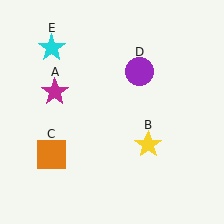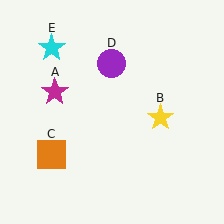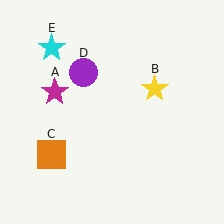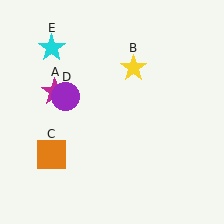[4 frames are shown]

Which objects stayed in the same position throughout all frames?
Magenta star (object A) and orange square (object C) and cyan star (object E) remained stationary.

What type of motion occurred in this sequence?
The yellow star (object B), purple circle (object D) rotated counterclockwise around the center of the scene.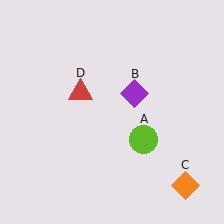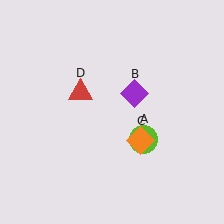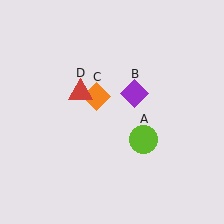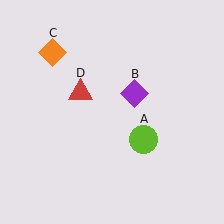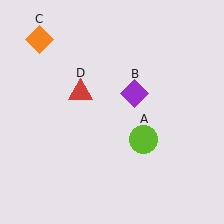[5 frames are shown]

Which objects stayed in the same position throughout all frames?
Lime circle (object A) and purple diamond (object B) and red triangle (object D) remained stationary.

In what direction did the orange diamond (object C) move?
The orange diamond (object C) moved up and to the left.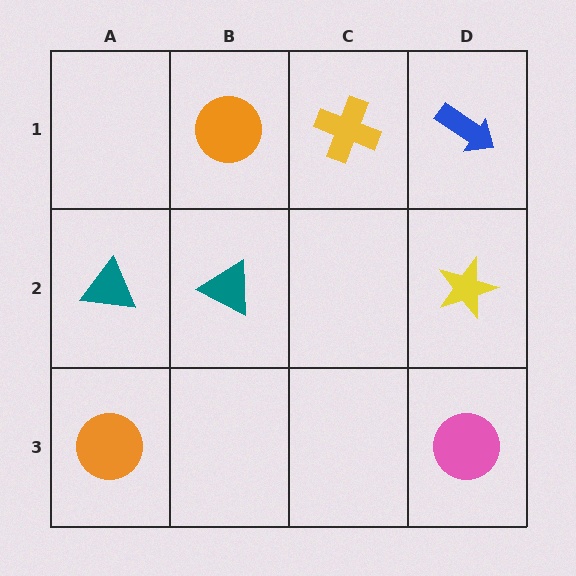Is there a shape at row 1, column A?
No, that cell is empty.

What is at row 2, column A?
A teal triangle.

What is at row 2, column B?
A teal triangle.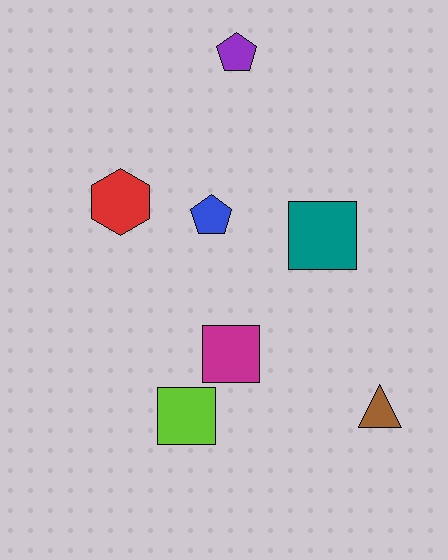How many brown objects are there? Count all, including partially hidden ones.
There is 1 brown object.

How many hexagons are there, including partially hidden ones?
There is 1 hexagon.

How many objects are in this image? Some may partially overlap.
There are 7 objects.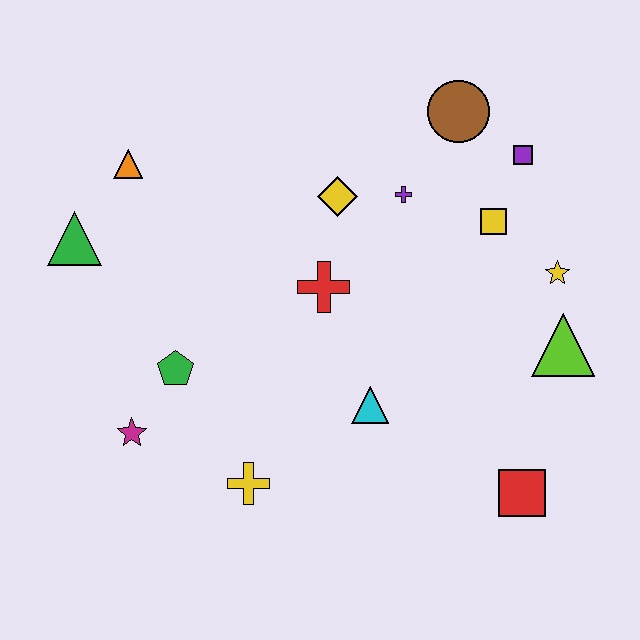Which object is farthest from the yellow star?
The green triangle is farthest from the yellow star.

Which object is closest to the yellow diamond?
The purple cross is closest to the yellow diamond.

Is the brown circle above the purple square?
Yes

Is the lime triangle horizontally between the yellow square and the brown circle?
No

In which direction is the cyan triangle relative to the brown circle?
The cyan triangle is below the brown circle.